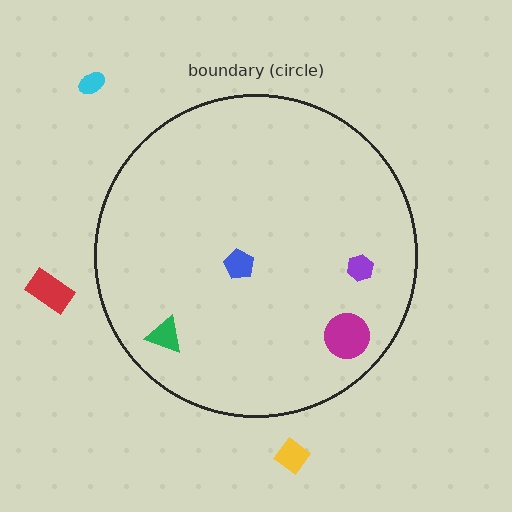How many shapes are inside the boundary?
4 inside, 3 outside.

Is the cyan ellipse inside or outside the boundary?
Outside.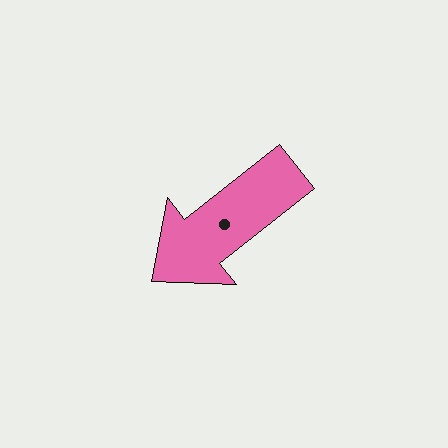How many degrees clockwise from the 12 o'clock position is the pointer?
Approximately 232 degrees.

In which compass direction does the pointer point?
Southwest.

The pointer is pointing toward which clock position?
Roughly 8 o'clock.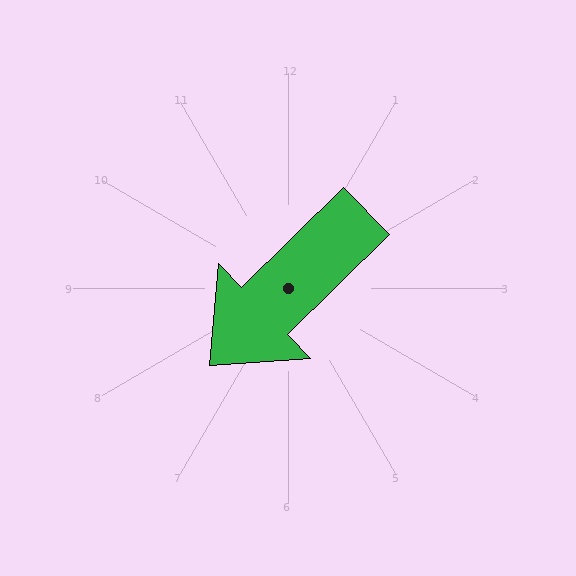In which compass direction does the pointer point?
Southwest.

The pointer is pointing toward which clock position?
Roughly 8 o'clock.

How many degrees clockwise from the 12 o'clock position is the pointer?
Approximately 226 degrees.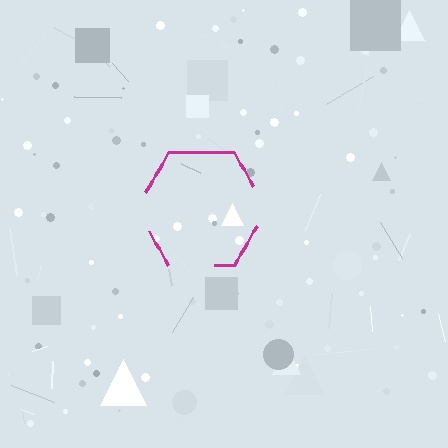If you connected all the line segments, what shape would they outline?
They would outline a hexagon.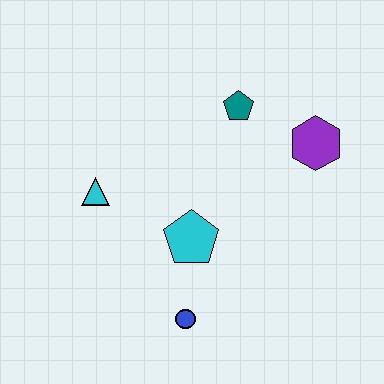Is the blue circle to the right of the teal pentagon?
No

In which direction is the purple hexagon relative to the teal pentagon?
The purple hexagon is to the right of the teal pentagon.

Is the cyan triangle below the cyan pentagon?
No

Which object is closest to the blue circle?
The cyan pentagon is closest to the blue circle.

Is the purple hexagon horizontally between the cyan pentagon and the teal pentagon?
No